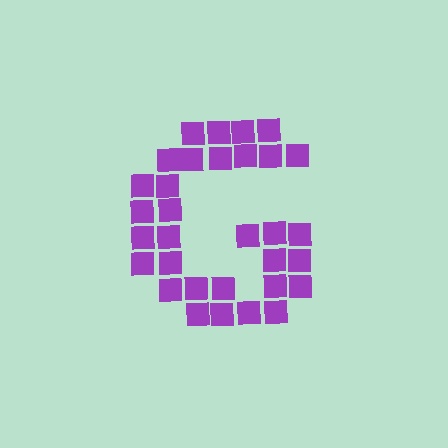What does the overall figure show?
The overall figure shows the letter G.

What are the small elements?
The small elements are squares.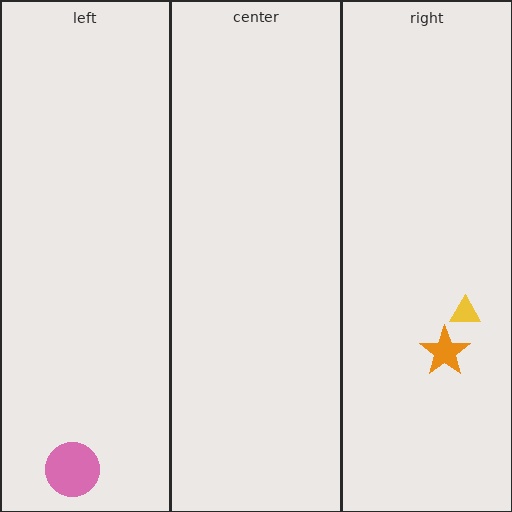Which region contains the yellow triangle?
The right region.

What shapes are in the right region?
The orange star, the yellow triangle.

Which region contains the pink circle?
The left region.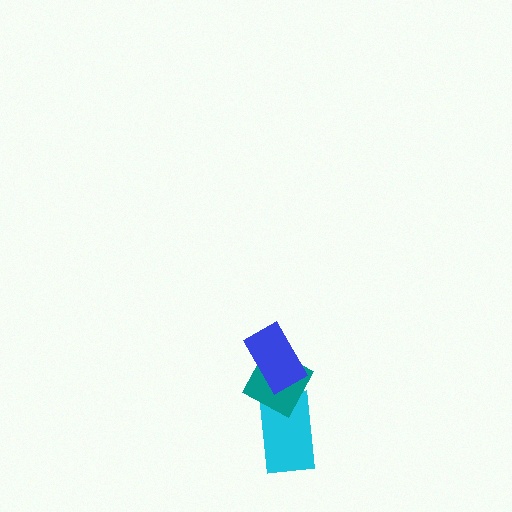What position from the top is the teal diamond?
The teal diamond is 2nd from the top.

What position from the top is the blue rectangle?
The blue rectangle is 1st from the top.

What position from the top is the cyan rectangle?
The cyan rectangle is 3rd from the top.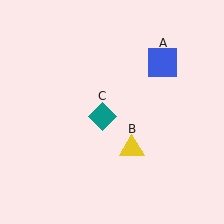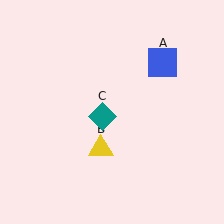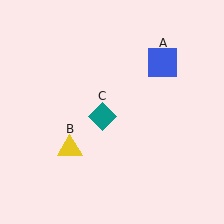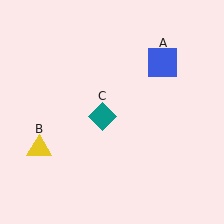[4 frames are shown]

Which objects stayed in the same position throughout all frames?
Blue square (object A) and teal diamond (object C) remained stationary.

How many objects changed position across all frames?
1 object changed position: yellow triangle (object B).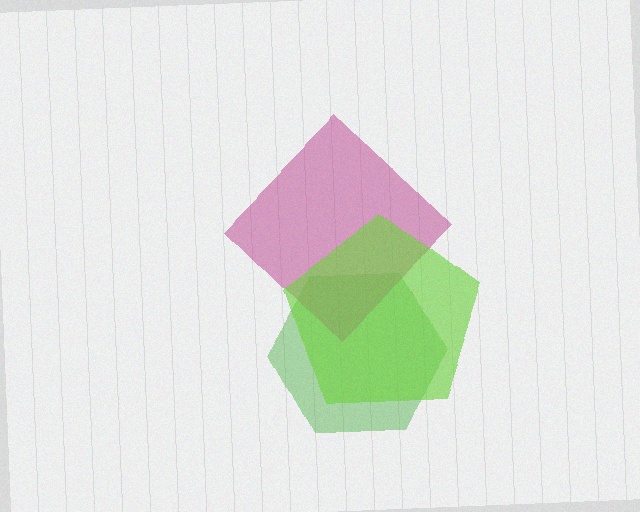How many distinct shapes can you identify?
There are 3 distinct shapes: a green hexagon, a magenta diamond, a lime pentagon.